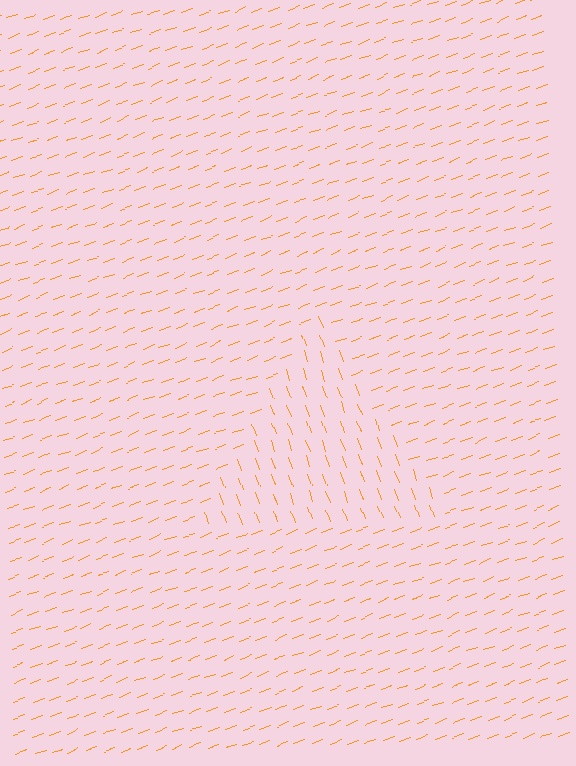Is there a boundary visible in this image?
Yes, there is a texture boundary formed by a change in line orientation.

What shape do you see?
I see a triangle.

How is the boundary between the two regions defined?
The boundary is defined purely by a change in line orientation (approximately 90 degrees difference). All lines are the same color and thickness.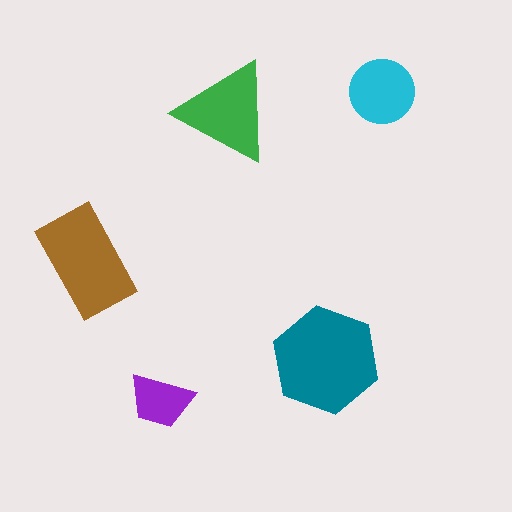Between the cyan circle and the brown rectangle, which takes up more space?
The brown rectangle.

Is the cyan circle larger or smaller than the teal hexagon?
Smaller.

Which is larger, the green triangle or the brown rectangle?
The brown rectangle.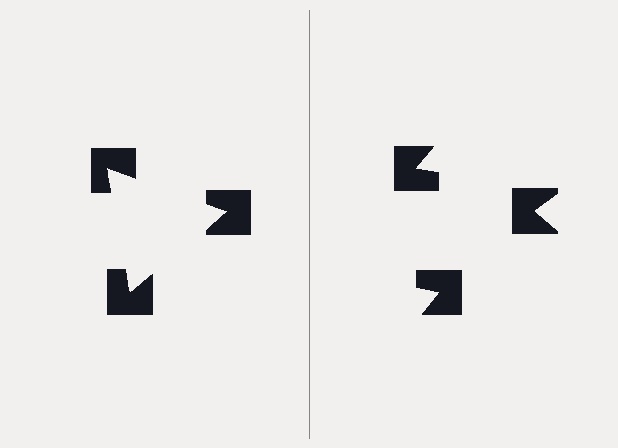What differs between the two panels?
The notched squares are positioned identically on both sides; only the wedge orientations differ. On the left they align to a triangle; on the right they are misaligned.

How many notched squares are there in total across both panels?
6 — 3 on each side.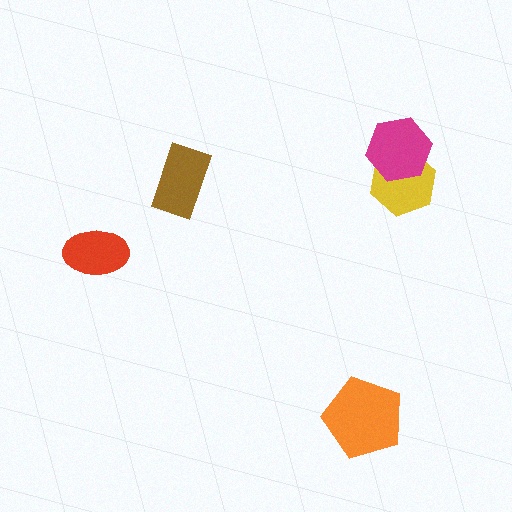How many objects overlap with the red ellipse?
0 objects overlap with the red ellipse.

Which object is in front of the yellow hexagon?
The magenta hexagon is in front of the yellow hexagon.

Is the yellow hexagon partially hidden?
Yes, it is partially covered by another shape.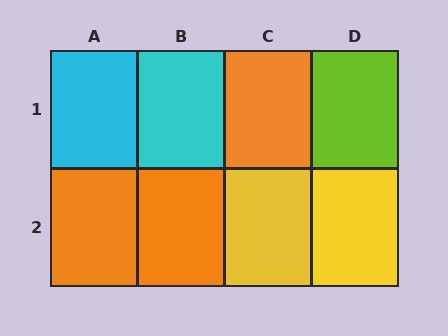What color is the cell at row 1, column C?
Orange.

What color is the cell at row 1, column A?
Cyan.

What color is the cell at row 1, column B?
Cyan.